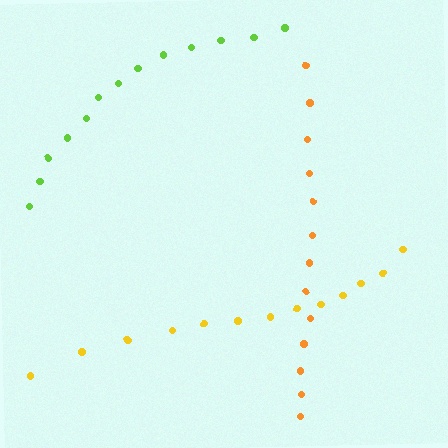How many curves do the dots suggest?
There are 3 distinct paths.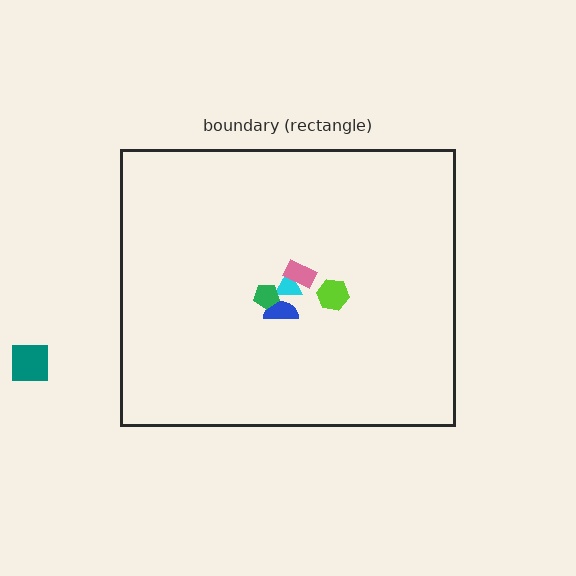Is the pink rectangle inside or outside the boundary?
Inside.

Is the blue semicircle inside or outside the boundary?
Inside.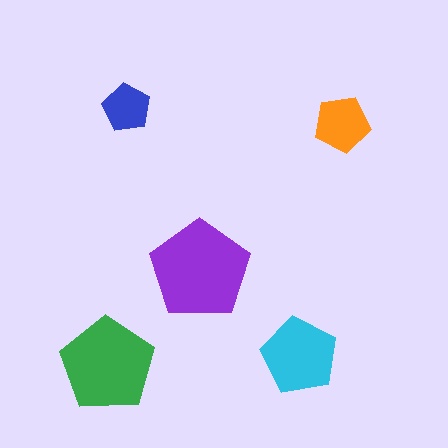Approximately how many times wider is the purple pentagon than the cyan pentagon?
About 1.5 times wider.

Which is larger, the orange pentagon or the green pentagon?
The green one.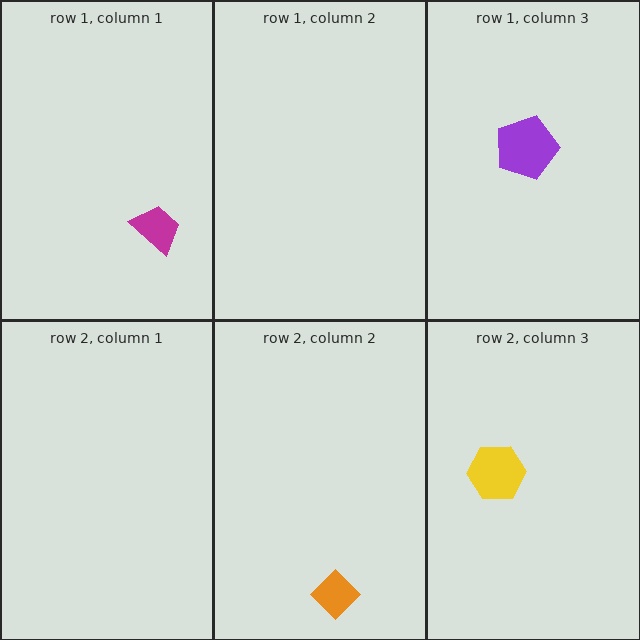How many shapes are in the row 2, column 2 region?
1.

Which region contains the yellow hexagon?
The row 2, column 3 region.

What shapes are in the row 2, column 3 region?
The yellow hexagon.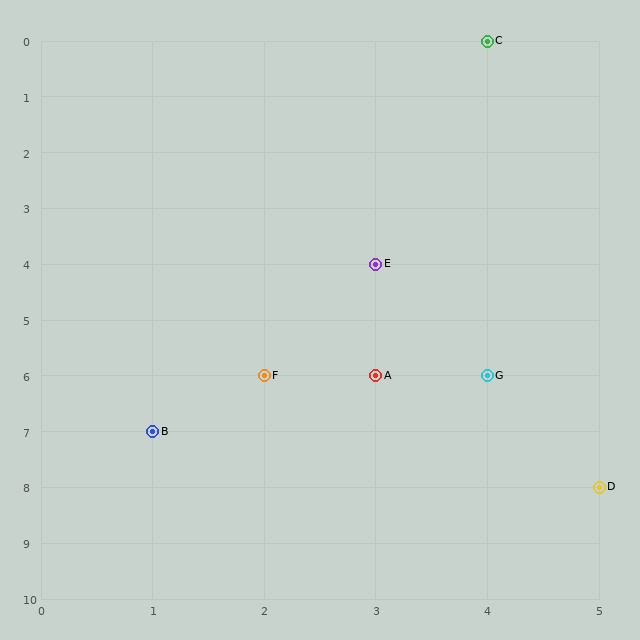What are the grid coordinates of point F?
Point F is at grid coordinates (2, 6).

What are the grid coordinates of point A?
Point A is at grid coordinates (3, 6).